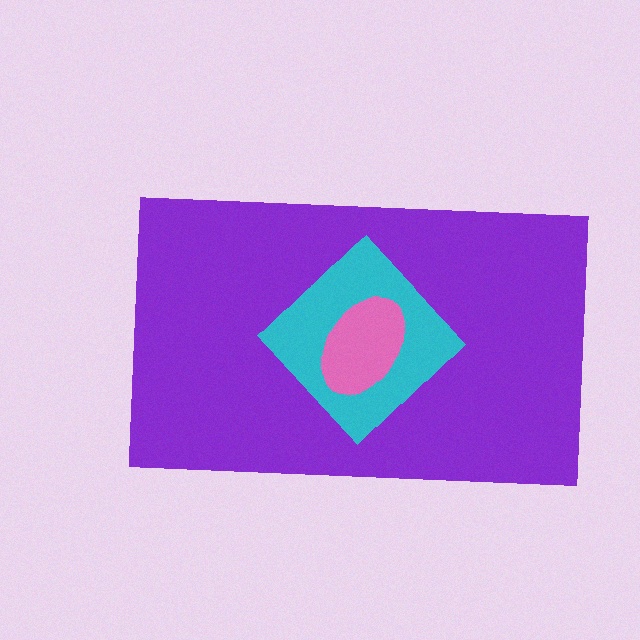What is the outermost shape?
The purple rectangle.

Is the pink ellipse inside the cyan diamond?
Yes.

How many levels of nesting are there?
3.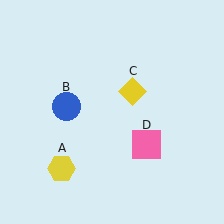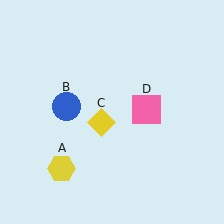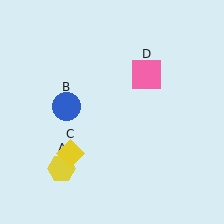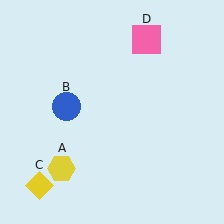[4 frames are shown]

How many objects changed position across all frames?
2 objects changed position: yellow diamond (object C), pink square (object D).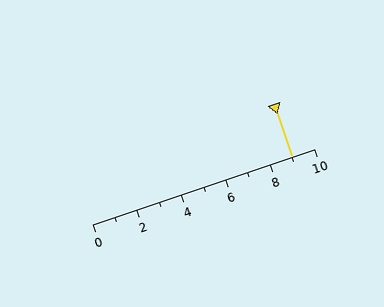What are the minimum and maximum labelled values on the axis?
The axis runs from 0 to 10.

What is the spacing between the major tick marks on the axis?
The major ticks are spaced 2 apart.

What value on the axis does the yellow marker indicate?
The marker indicates approximately 9.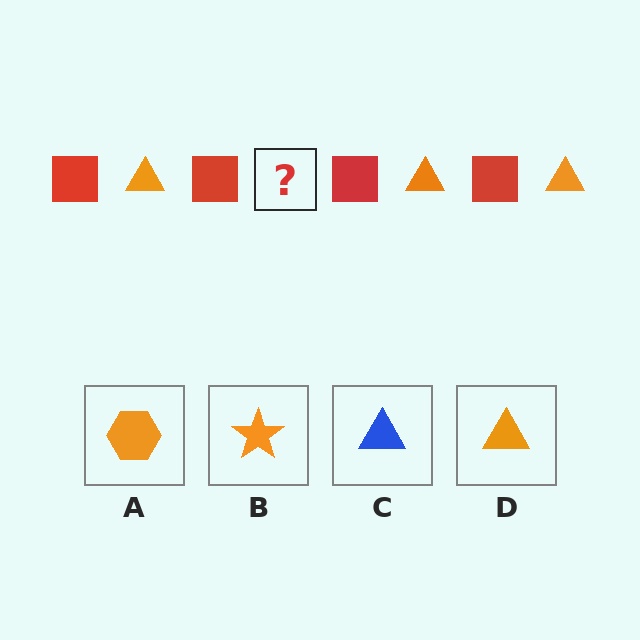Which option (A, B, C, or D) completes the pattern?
D.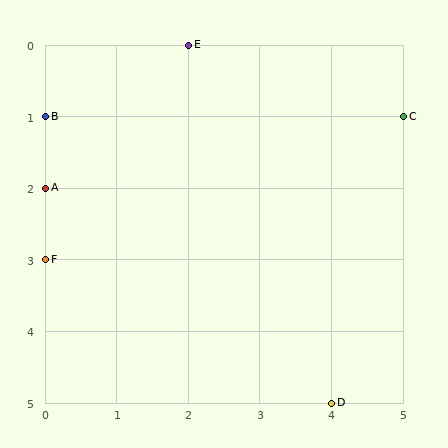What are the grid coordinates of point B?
Point B is at grid coordinates (0, 1).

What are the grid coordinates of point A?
Point A is at grid coordinates (0, 2).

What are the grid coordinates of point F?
Point F is at grid coordinates (0, 3).